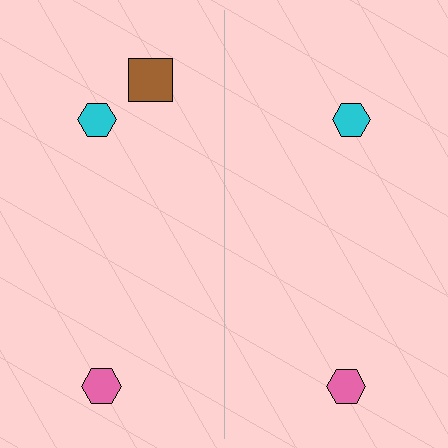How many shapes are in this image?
There are 5 shapes in this image.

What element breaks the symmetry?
A brown square is missing from the right side.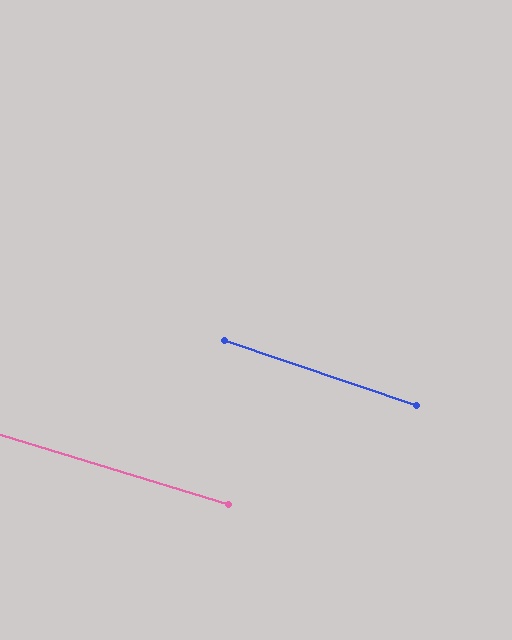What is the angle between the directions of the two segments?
Approximately 2 degrees.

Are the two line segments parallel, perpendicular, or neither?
Parallel — their directions differ by only 1.7°.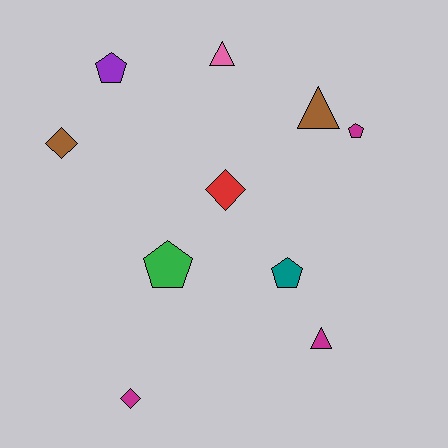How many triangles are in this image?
There are 3 triangles.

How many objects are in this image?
There are 10 objects.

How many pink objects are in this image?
There is 1 pink object.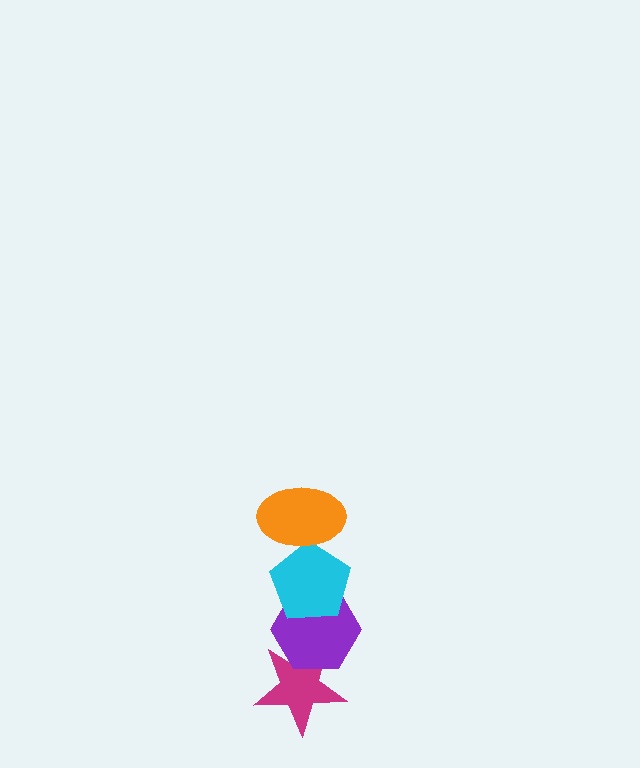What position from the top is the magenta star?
The magenta star is 4th from the top.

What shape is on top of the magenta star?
The purple hexagon is on top of the magenta star.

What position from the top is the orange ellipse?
The orange ellipse is 1st from the top.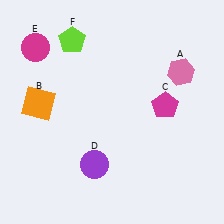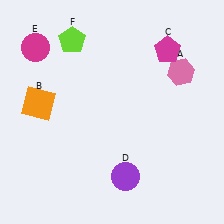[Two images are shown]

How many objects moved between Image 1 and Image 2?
2 objects moved between the two images.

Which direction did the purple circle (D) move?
The purple circle (D) moved right.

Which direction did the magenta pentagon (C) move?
The magenta pentagon (C) moved up.